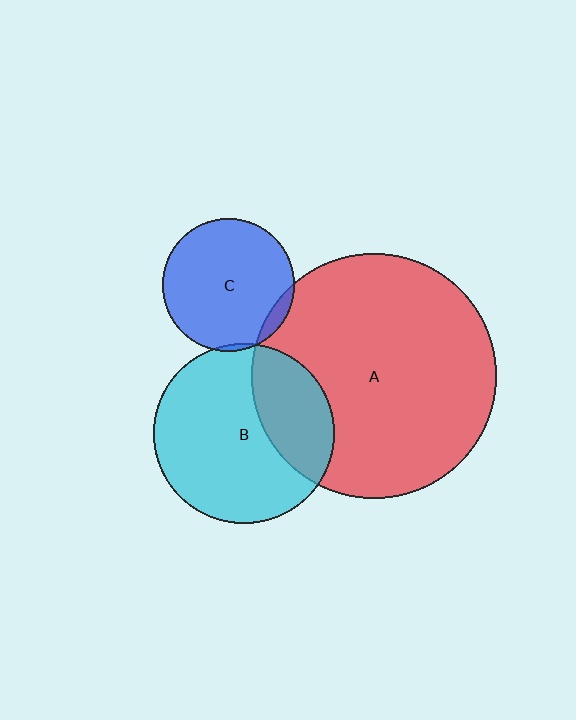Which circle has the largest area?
Circle A (red).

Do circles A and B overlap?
Yes.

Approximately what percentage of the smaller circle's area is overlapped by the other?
Approximately 30%.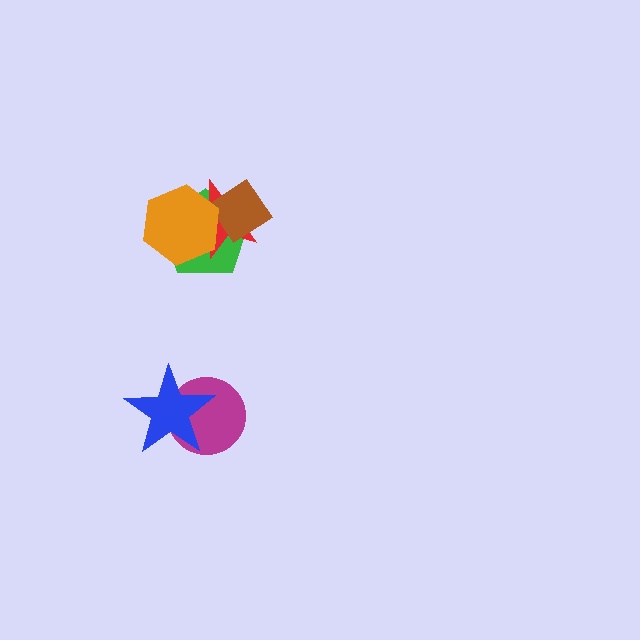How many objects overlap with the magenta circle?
1 object overlaps with the magenta circle.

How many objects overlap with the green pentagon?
3 objects overlap with the green pentagon.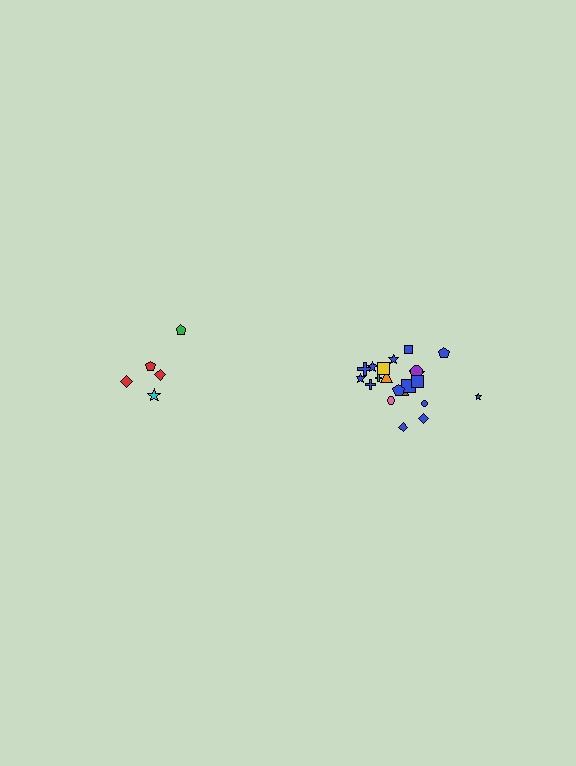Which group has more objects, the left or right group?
The right group.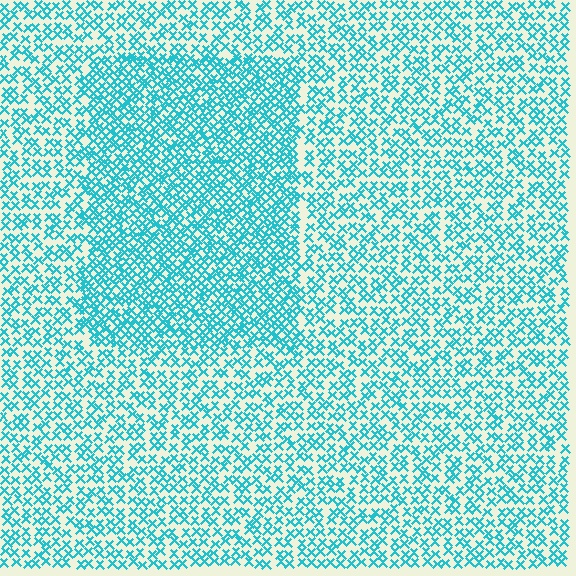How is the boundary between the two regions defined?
The boundary is defined by a change in element density (approximately 1.7x ratio). All elements are the same color, size, and shape.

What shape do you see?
I see a rectangle.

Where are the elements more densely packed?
The elements are more densely packed inside the rectangle boundary.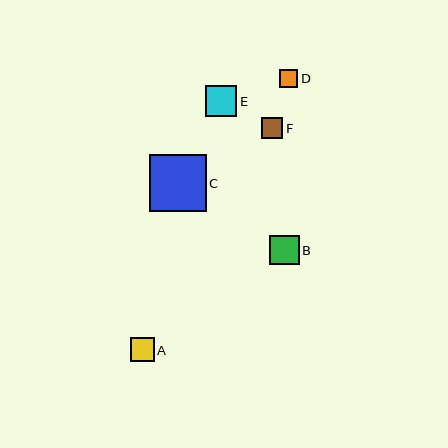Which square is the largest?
Square C is the largest with a size of approximately 57 pixels.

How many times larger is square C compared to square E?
Square C is approximately 1.8 times the size of square E.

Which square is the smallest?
Square D is the smallest with a size of approximately 18 pixels.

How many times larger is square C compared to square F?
Square C is approximately 2.6 times the size of square F.